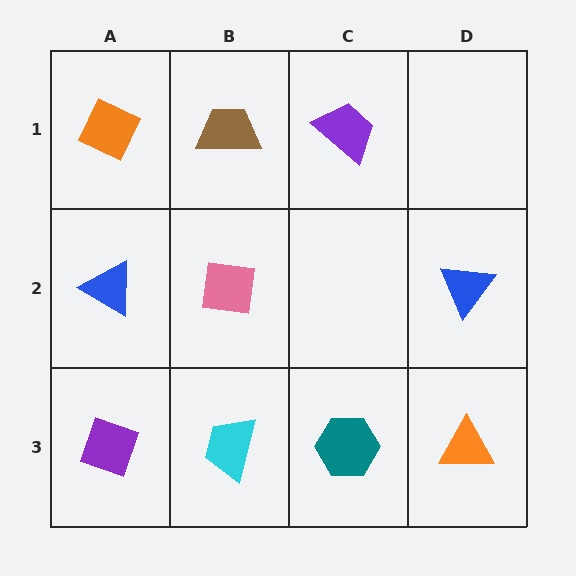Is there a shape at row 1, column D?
No, that cell is empty.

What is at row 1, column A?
An orange diamond.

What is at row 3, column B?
A cyan trapezoid.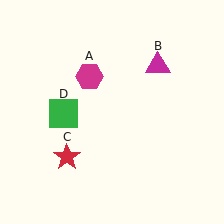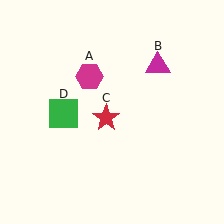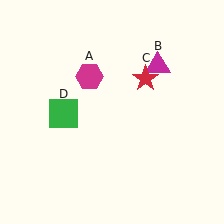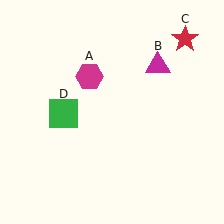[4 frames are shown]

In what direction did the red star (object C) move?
The red star (object C) moved up and to the right.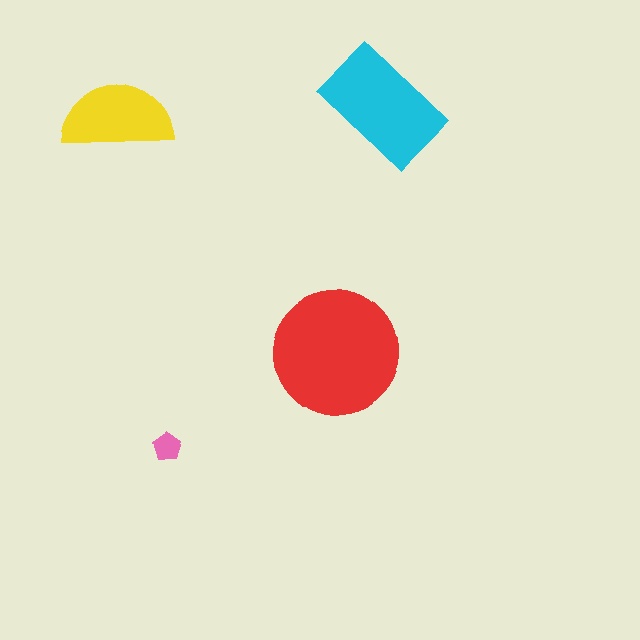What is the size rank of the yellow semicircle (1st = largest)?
3rd.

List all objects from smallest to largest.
The pink pentagon, the yellow semicircle, the cyan rectangle, the red circle.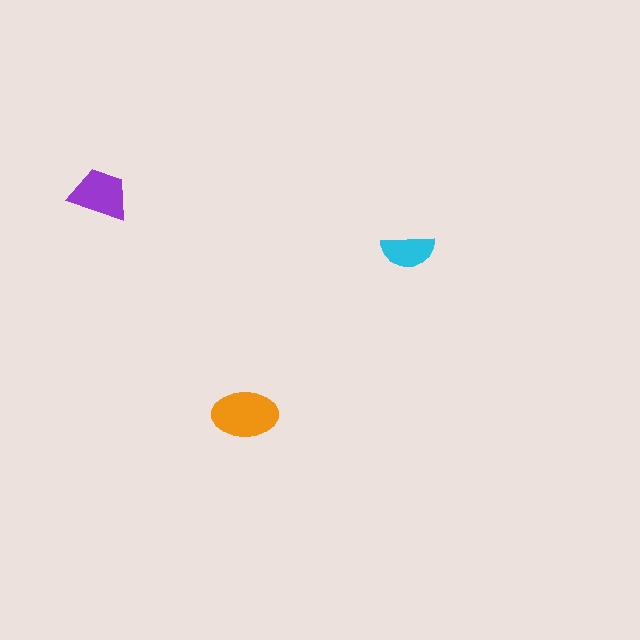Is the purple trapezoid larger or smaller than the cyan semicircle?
Larger.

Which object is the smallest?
The cyan semicircle.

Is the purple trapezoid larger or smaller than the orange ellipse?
Smaller.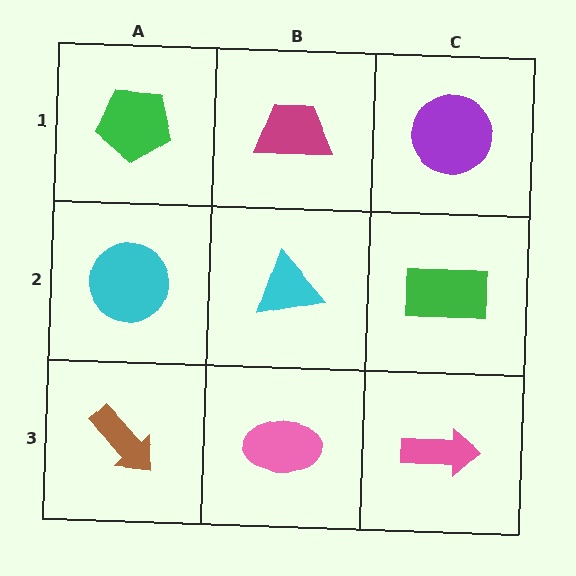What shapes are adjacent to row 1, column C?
A green rectangle (row 2, column C), a magenta trapezoid (row 1, column B).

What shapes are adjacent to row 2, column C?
A purple circle (row 1, column C), a pink arrow (row 3, column C), a cyan triangle (row 2, column B).